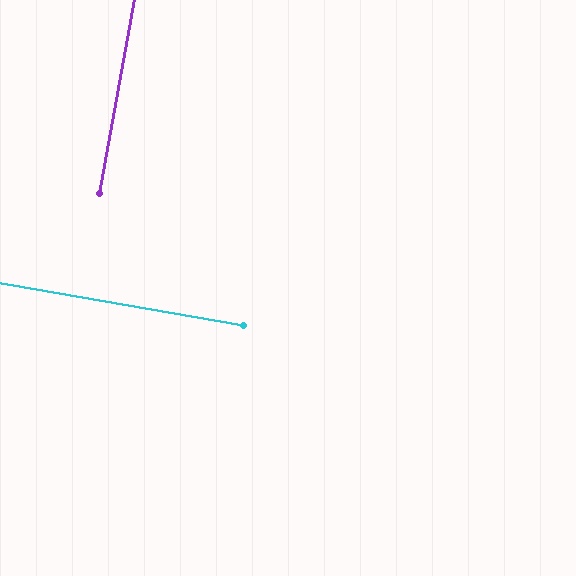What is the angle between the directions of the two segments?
Approximately 90 degrees.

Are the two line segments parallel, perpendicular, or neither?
Perpendicular — they meet at approximately 90°.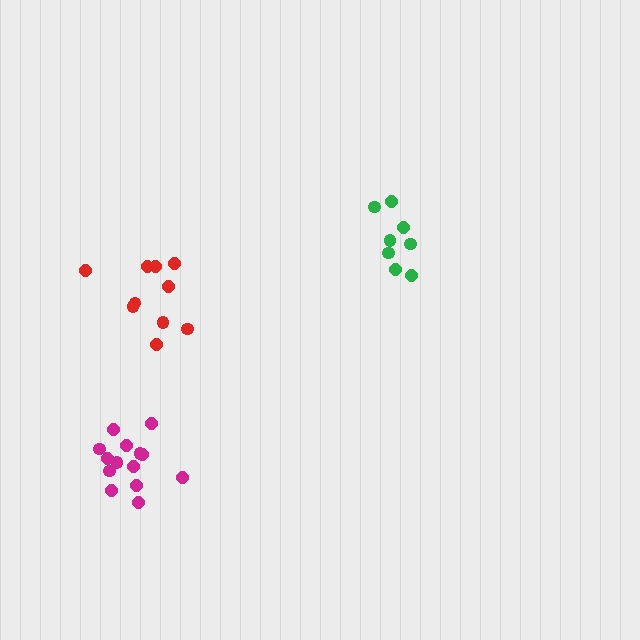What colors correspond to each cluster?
The clusters are colored: red, green, magenta.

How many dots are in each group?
Group 1: 10 dots, Group 2: 8 dots, Group 3: 14 dots (32 total).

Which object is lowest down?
The magenta cluster is bottommost.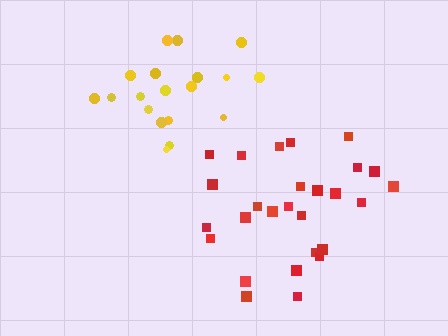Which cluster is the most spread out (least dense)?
Red.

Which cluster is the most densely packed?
Yellow.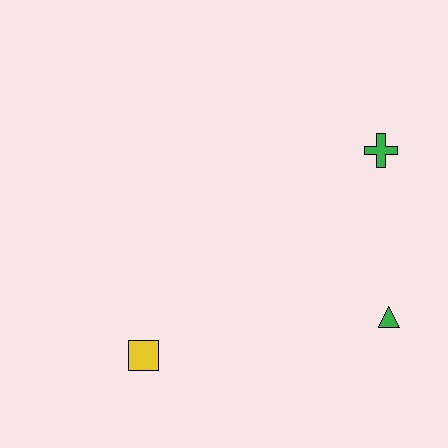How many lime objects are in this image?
There are no lime objects.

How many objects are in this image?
There are 3 objects.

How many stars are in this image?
There are no stars.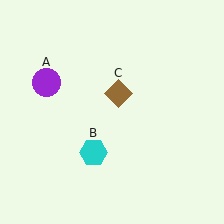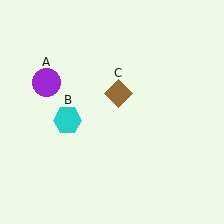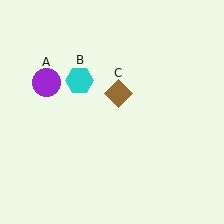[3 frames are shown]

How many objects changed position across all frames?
1 object changed position: cyan hexagon (object B).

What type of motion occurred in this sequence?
The cyan hexagon (object B) rotated clockwise around the center of the scene.